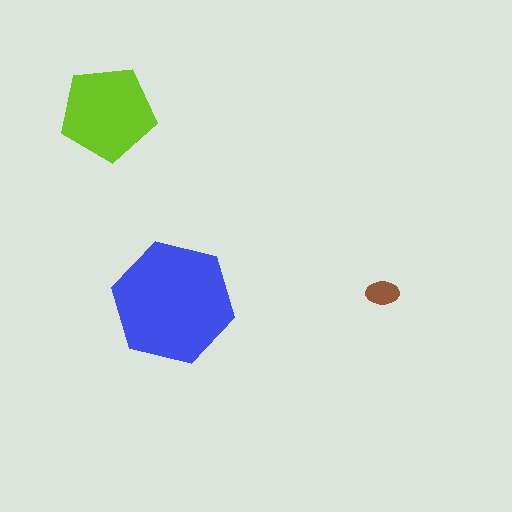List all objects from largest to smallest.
The blue hexagon, the lime pentagon, the brown ellipse.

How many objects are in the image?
There are 3 objects in the image.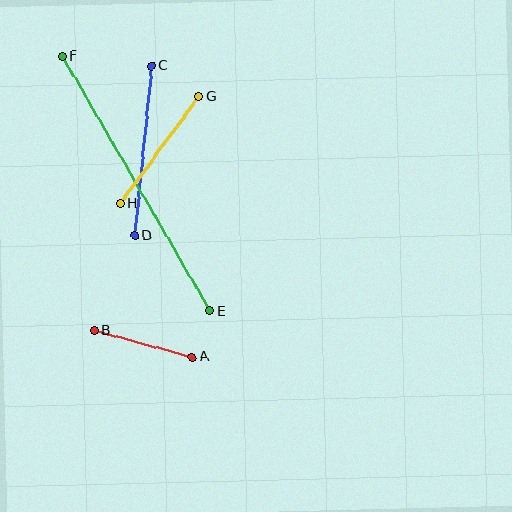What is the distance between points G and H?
The distance is approximately 133 pixels.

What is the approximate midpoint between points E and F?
The midpoint is at approximately (136, 183) pixels.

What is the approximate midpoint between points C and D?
The midpoint is at approximately (143, 150) pixels.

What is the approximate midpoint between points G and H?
The midpoint is at approximately (159, 150) pixels.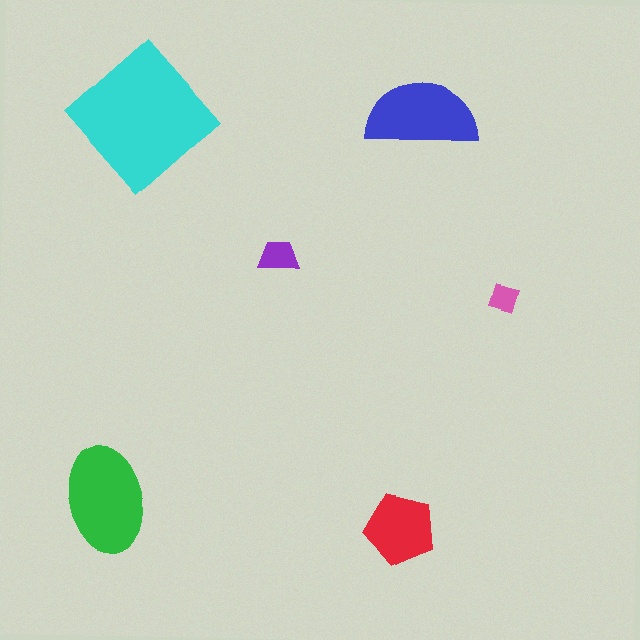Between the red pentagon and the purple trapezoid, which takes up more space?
The red pentagon.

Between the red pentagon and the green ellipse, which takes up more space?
The green ellipse.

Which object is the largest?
The cyan diamond.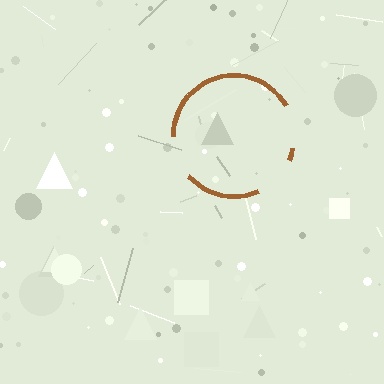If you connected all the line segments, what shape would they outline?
They would outline a circle.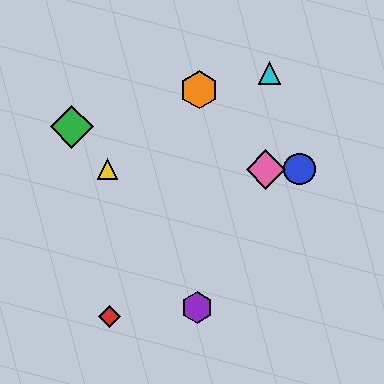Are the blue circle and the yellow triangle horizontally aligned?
Yes, both are at y≈169.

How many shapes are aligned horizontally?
3 shapes (the blue circle, the yellow triangle, the pink diamond) are aligned horizontally.